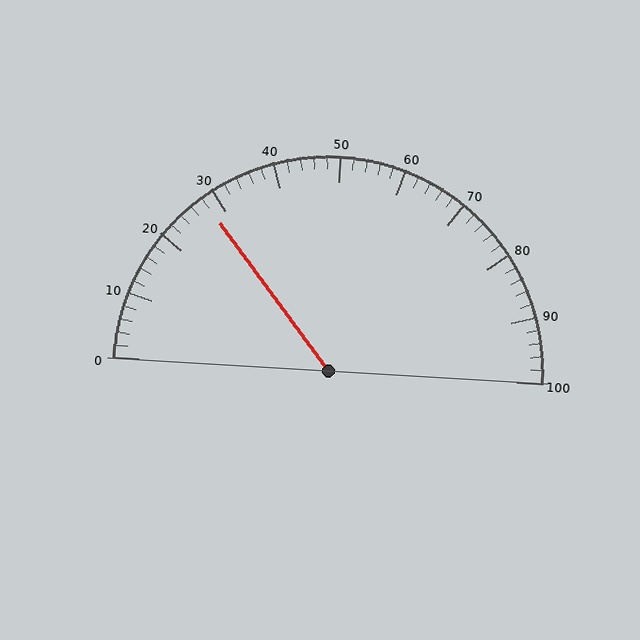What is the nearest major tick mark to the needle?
The nearest major tick mark is 30.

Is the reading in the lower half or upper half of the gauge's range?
The reading is in the lower half of the range (0 to 100).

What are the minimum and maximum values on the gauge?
The gauge ranges from 0 to 100.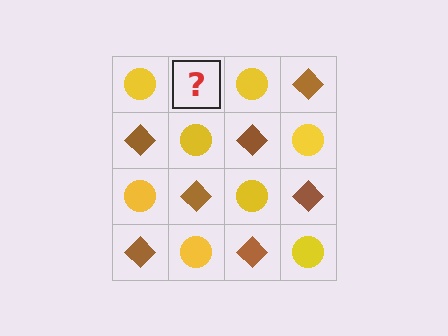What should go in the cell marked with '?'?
The missing cell should contain a brown diamond.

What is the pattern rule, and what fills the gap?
The rule is that it alternates yellow circle and brown diamond in a checkerboard pattern. The gap should be filled with a brown diamond.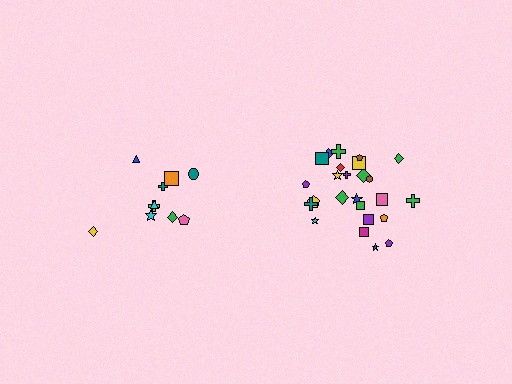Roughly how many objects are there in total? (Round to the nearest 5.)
Roughly 35 objects in total.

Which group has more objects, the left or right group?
The right group.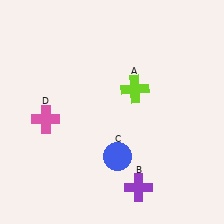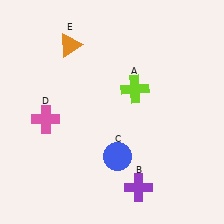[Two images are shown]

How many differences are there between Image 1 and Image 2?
There is 1 difference between the two images.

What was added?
An orange triangle (E) was added in Image 2.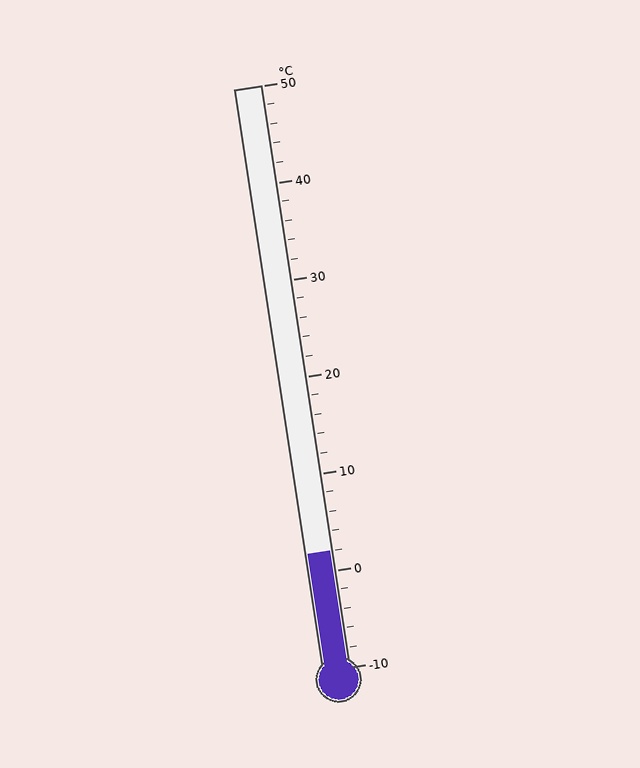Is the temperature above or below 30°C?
The temperature is below 30°C.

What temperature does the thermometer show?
The thermometer shows approximately 2°C.